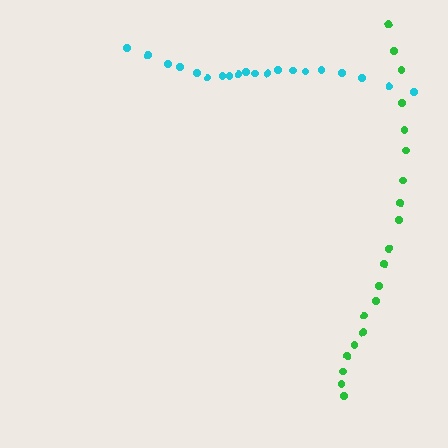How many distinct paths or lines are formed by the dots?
There are 2 distinct paths.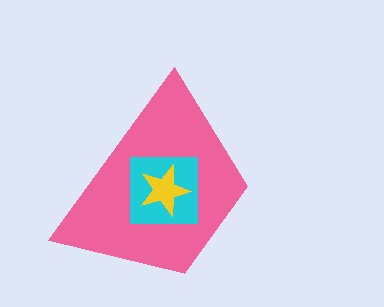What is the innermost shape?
The yellow star.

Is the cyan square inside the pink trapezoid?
Yes.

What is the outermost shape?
The pink trapezoid.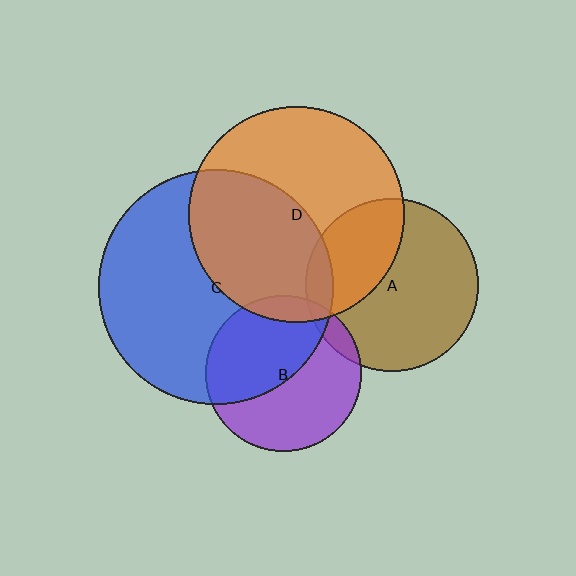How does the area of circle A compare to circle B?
Approximately 1.2 times.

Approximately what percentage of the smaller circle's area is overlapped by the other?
Approximately 45%.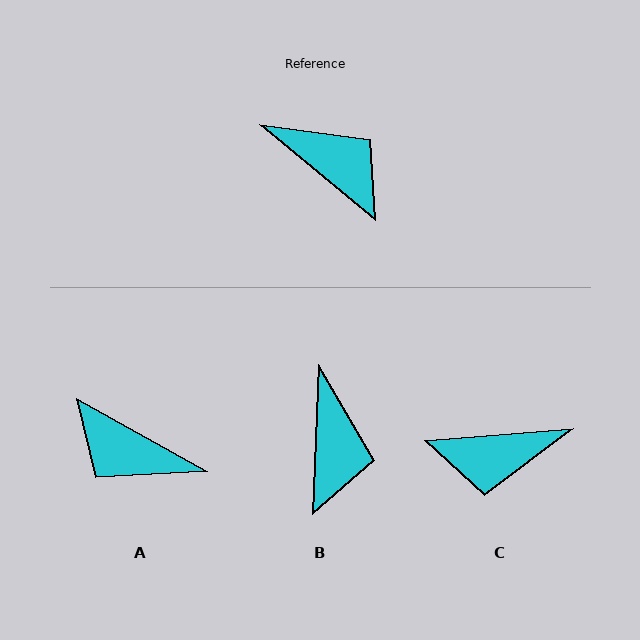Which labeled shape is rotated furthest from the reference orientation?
A, about 169 degrees away.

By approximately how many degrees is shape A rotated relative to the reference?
Approximately 169 degrees clockwise.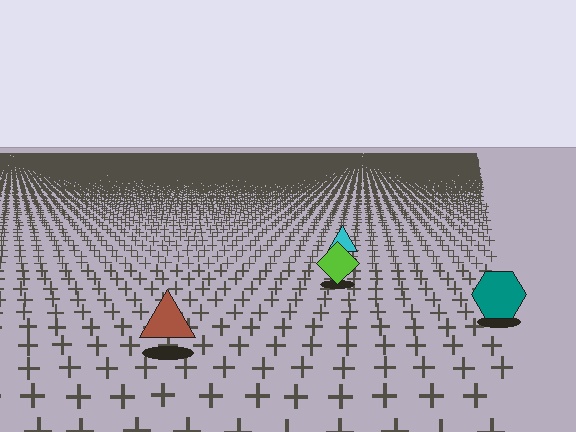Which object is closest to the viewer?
The brown triangle is closest. The texture marks near it are larger and more spread out.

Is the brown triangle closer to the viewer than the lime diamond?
Yes. The brown triangle is closer — you can tell from the texture gradient: the ground texture is coarser near it.